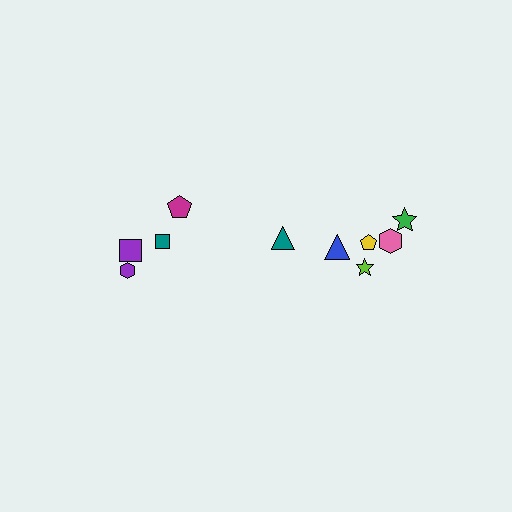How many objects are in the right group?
There are 6 objects.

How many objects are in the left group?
There are 4 objects.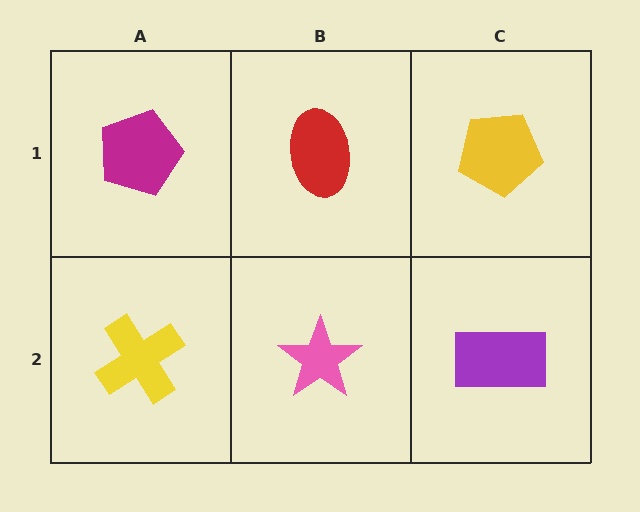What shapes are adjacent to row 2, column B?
A red ellipse (row 1, column B), a yellow cross (row 2, column A), a purple rectangle (row 2, column C).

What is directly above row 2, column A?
A magenta pentagon.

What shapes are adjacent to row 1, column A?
A yellow cross (row 2, column A), a red ellipse (row 1, column B).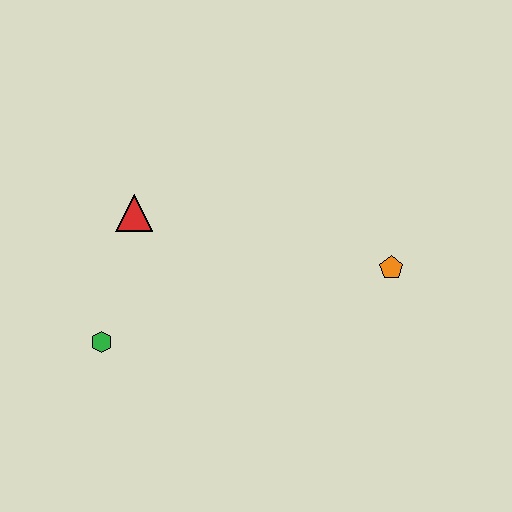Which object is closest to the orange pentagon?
The red triangle is closest to the orange pentagon.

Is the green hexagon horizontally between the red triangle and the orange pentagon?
No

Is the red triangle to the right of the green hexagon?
Yes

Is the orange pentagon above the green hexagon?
Yes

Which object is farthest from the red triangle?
The orange pentagon is farthest from the red triangle.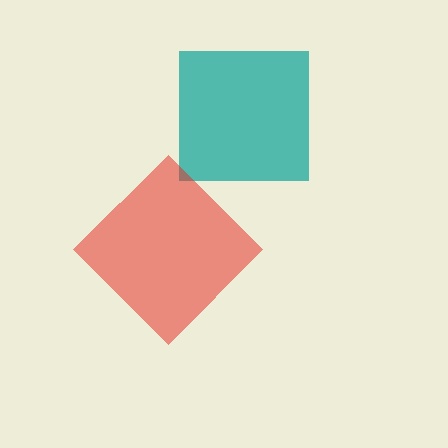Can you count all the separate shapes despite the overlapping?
Yes, there are 2 separate shapes.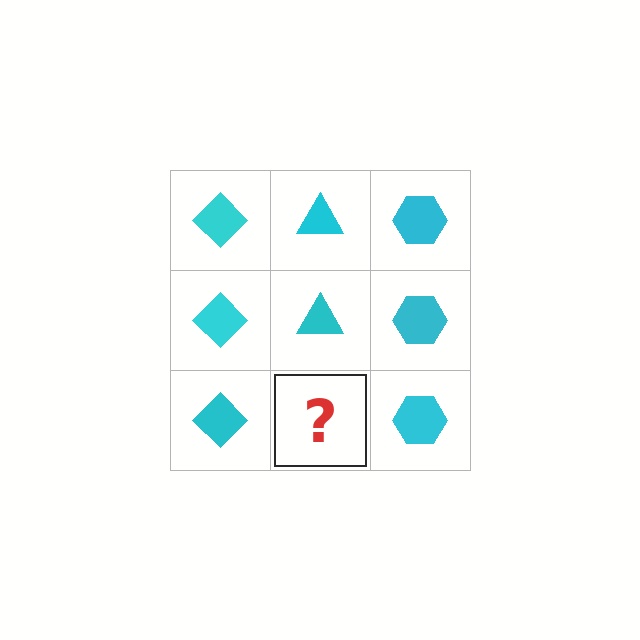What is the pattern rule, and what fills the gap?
The rule is that each column has a consistent shape. The gap should be filled with a cyan triangle.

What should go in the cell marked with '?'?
The missing cell should contain a cyan triangle.